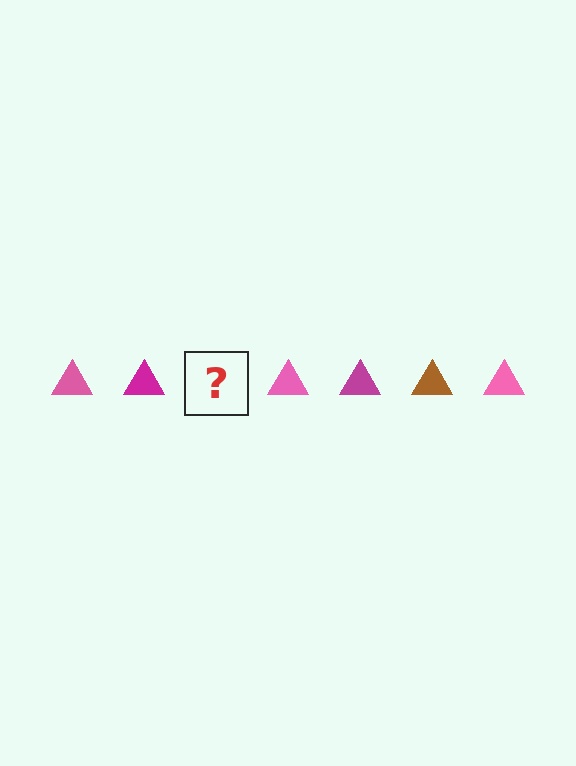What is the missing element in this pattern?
The missing element is a brown triangle.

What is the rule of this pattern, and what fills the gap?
The rule is that the pattern cycles through pink, magenta, brown triangles. The gap should be filled with a brown triangle.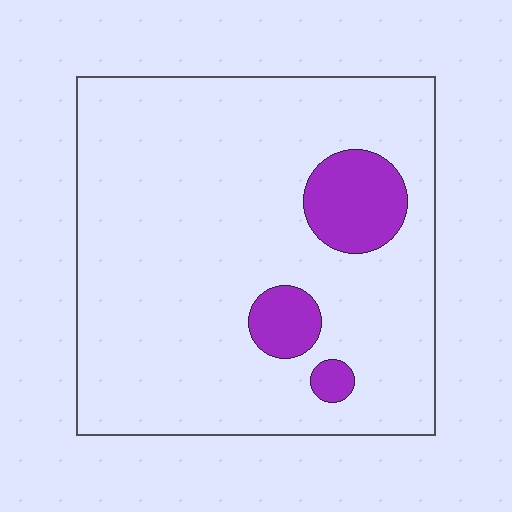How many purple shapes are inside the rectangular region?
3.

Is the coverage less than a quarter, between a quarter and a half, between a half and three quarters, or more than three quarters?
Less than a quarter.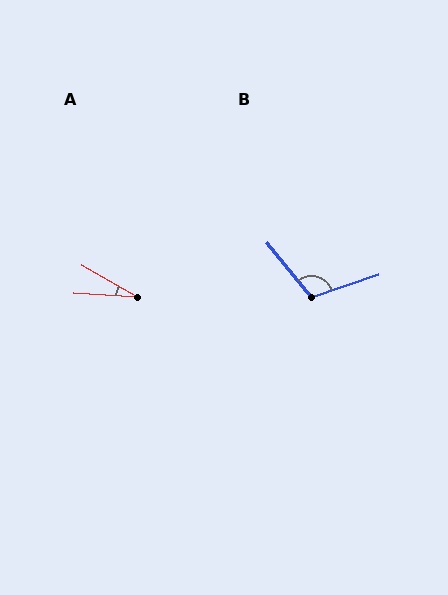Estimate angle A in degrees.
Approximately 27 degrees.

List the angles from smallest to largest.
A (27°), B (110°).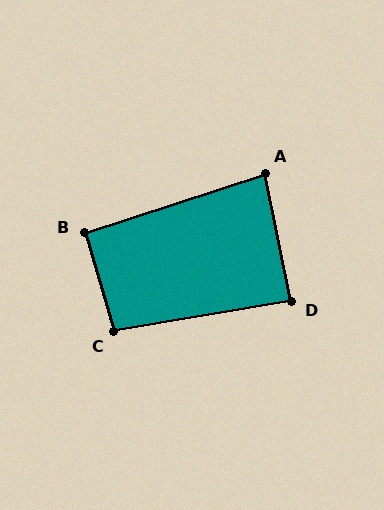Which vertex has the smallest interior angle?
A, at approximately 83 degrees.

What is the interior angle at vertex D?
Approximately 88 degrees (approximately right).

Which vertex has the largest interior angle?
C, at approximately 97 degrees.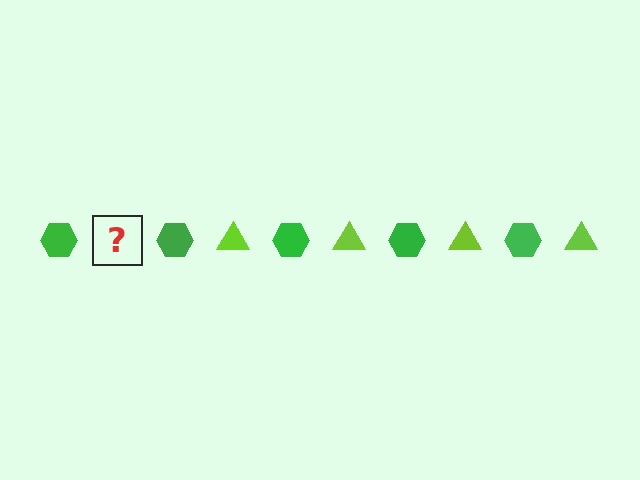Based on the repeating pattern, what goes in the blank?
The blank should be a lime triangle.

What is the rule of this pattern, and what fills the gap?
The rule is that the pattern alternates between green hexagon and lime triangle. The gap should be filled with a lime triangle.